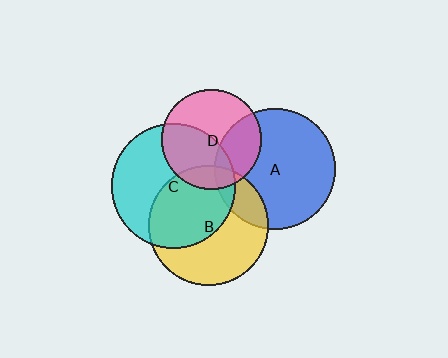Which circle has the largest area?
Circle C (cyan).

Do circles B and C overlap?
Yes.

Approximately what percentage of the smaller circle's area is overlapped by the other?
Approximately 50%.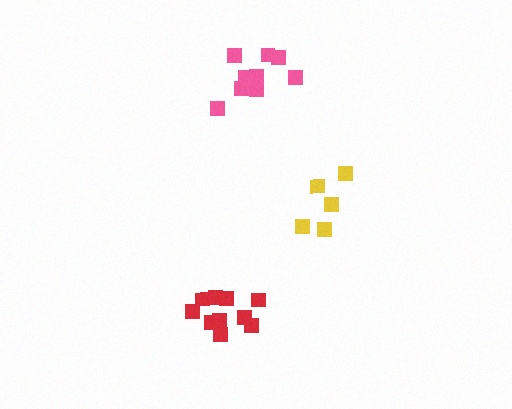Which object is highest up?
The pink cluster is topmost.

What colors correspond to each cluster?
The clusters are colored: red, yellow, pink.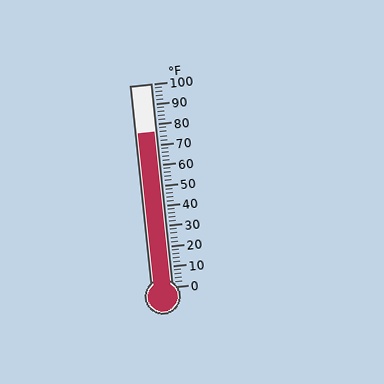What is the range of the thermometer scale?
The thermometer scale ranges from 0°F to 100°F.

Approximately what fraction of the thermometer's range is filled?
The thermometer is filled to approximately 75% of its range.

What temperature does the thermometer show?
The thermometer shows approximately 76°F.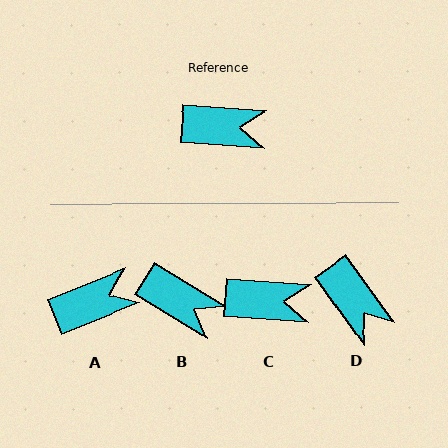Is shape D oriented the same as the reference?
No, it is off by about 50 degrees.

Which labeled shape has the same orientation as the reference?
C.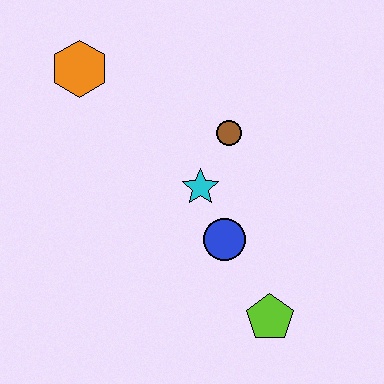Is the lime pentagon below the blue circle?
Yes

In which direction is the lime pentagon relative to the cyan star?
The lime pentagon is below the cyan star.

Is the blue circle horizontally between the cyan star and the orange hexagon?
No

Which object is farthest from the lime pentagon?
The orange hexagon is farthest from the lime pentagon.